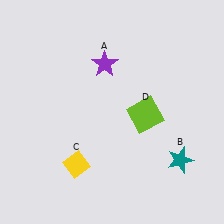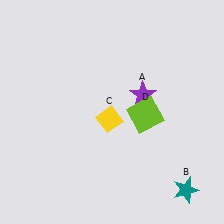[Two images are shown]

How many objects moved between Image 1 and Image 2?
3 objects moved between the two images.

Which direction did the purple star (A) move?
The purple star (A) moved right.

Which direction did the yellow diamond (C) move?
The yellow diamond (C) moved up.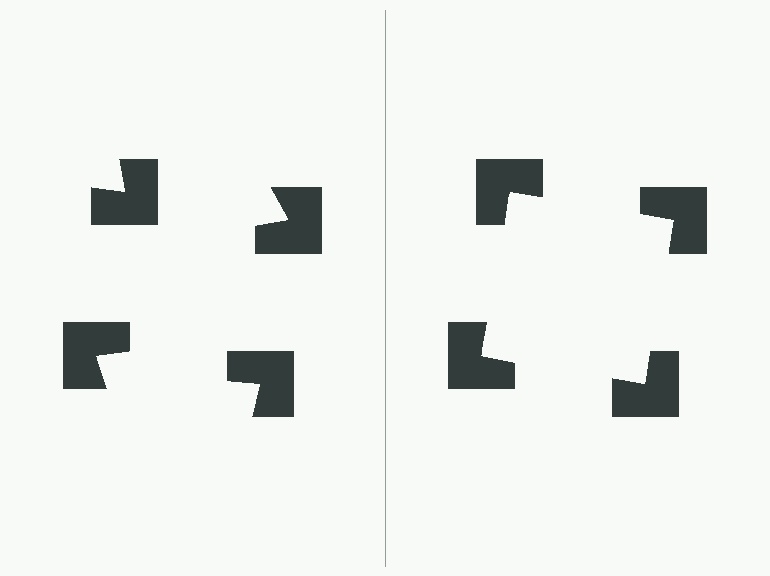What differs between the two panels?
The notched squares are positioned identically on both sides; only the wedge orientations differ. On the right they align to a square; on the left they are misaligned.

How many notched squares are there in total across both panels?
8 — 4 on each side.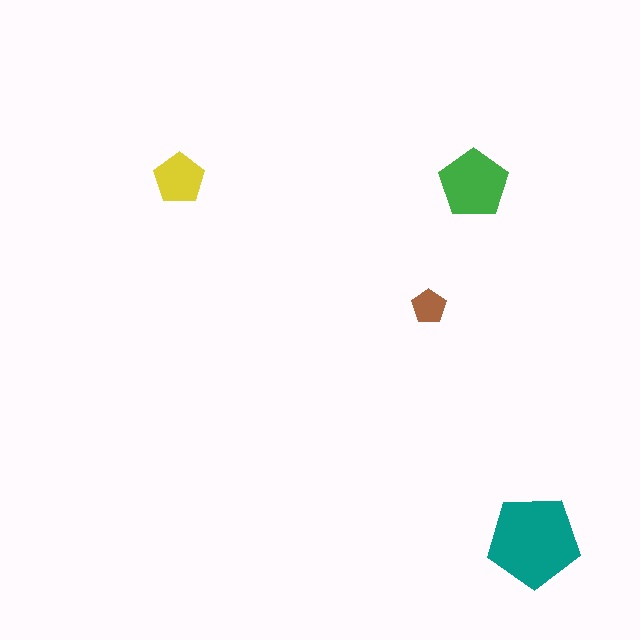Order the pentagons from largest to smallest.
the teal one, the green one, the yellow one, the brown one.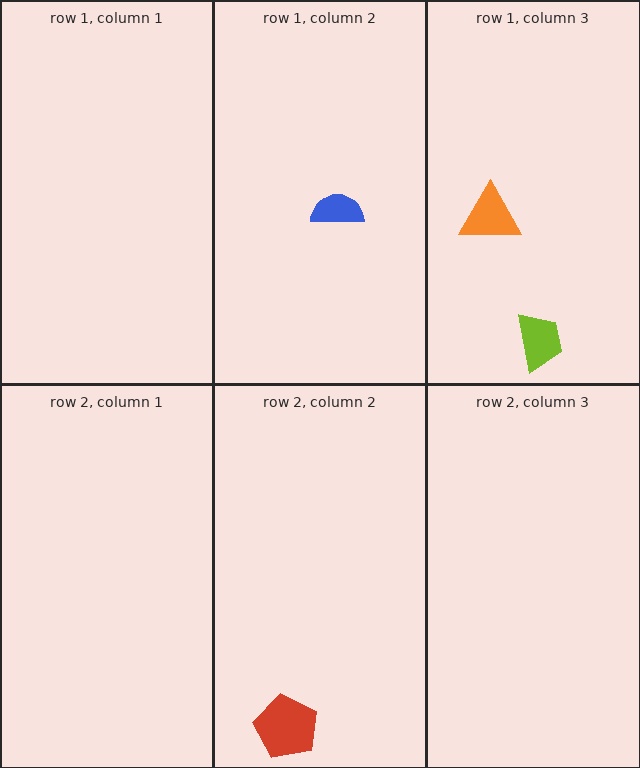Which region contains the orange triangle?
The row 1, column 3 region.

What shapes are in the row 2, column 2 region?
The red pentagon.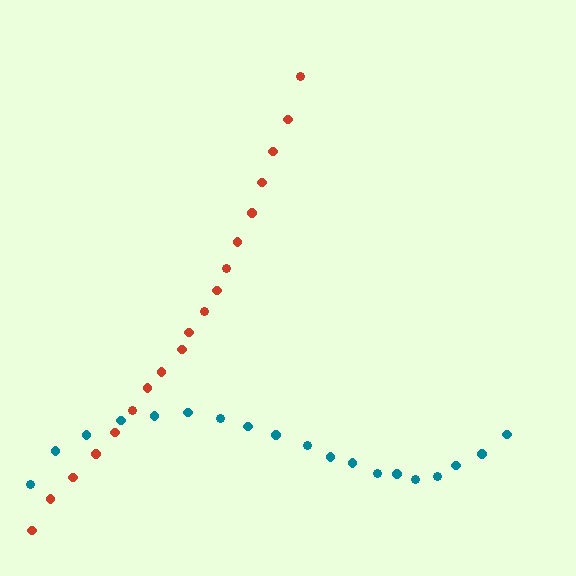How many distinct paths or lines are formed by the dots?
There are 2 distinct paths.